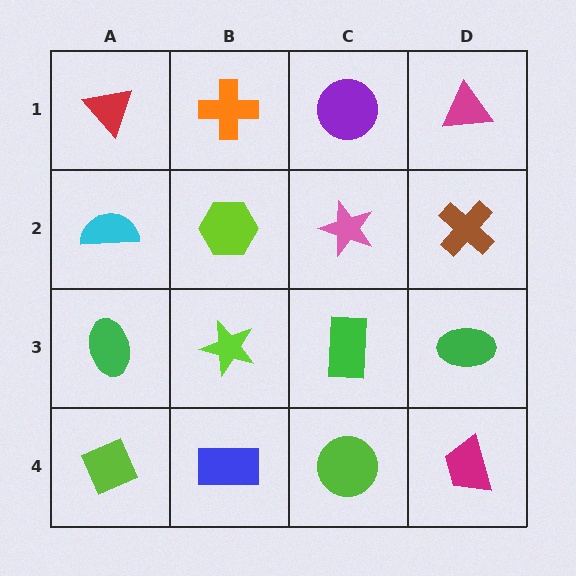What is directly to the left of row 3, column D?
A green rectangle.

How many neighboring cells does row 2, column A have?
3.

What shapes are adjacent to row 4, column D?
A green ellipse (row 3, column D), a lime circle (row 4, column C).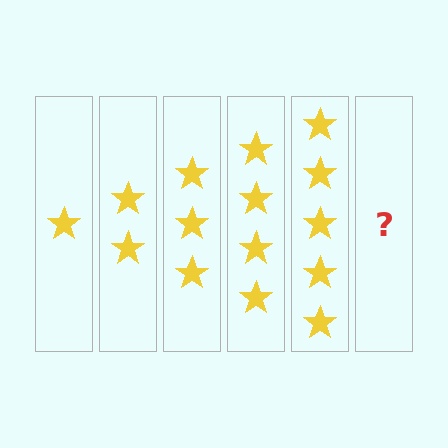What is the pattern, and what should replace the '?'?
The pattern is that each step adds one more star. The '?' should be 6 stars.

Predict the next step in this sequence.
The next step is 6 stars.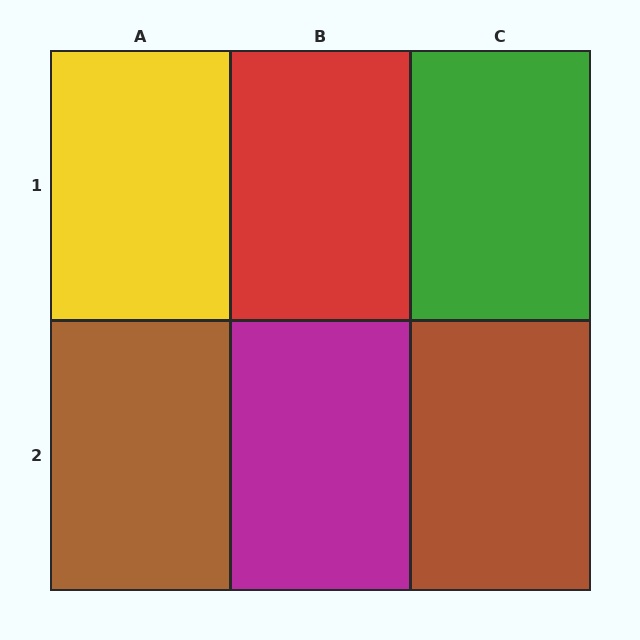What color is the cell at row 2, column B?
Magenta.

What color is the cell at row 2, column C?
Brown.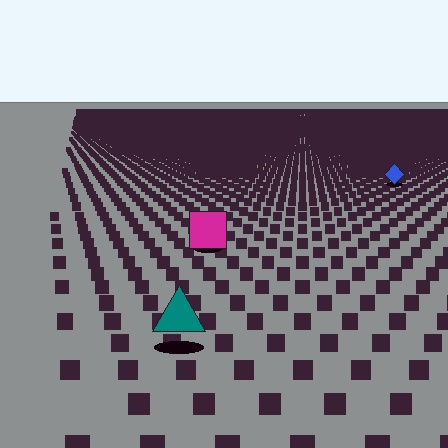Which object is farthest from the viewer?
The blue diamond is farthest from the viewer. It appears smaller and the ground texture around it is denser.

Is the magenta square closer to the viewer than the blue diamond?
Yes. The magenta square is closer — you can tell from the texture gradient: the ground texture is coarser near it.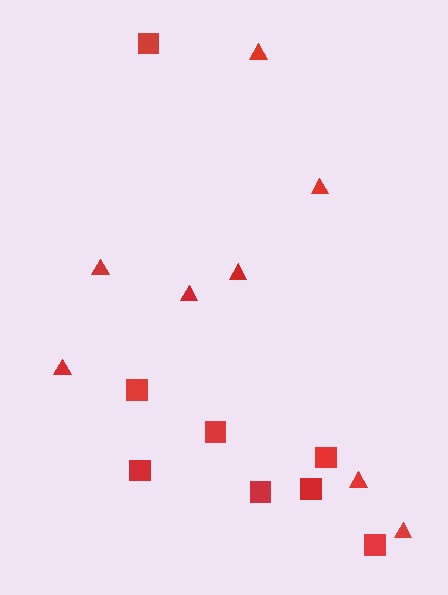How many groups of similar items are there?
There are 2 groups: one group of triangles (8) and one group of squares (8).